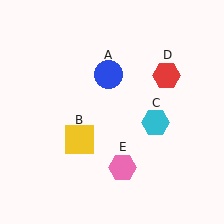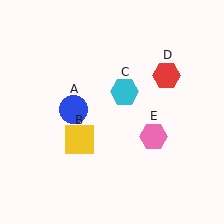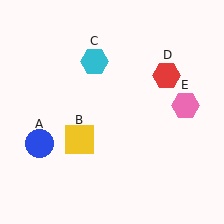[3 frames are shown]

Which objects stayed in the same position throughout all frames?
Yellow square (object B) and red hexagon (object D) remained stationary.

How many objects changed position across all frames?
3 objects changed position: blue circle (object A), cyan hexagon (object C), pink hexagon (object E).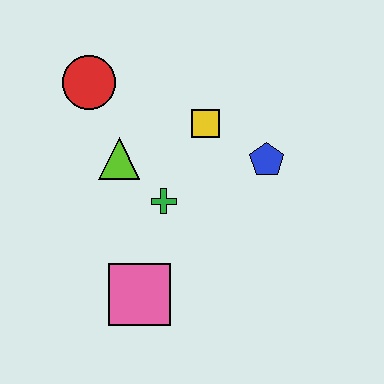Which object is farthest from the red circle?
The pink square is farthest from the red circle.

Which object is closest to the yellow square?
The blue pentagon is closest to the yellow square.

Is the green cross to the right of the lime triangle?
Yes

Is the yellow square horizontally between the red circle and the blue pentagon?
Yes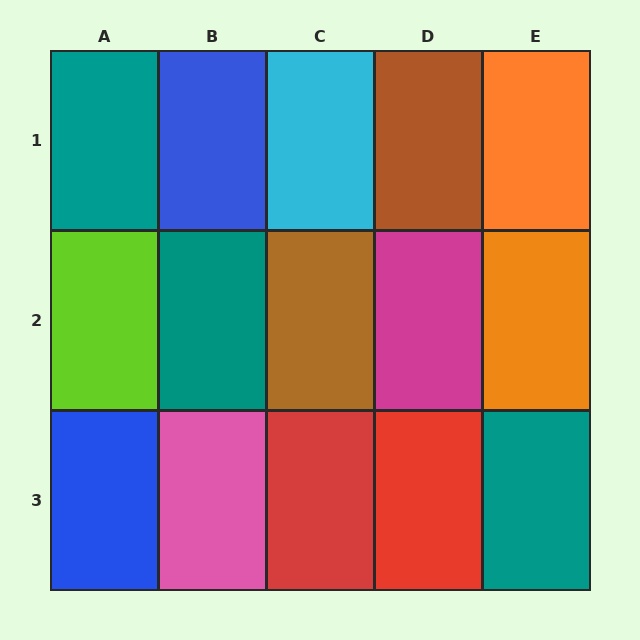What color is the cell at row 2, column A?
Lime.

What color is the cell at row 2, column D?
Magenta.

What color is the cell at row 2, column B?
Teal.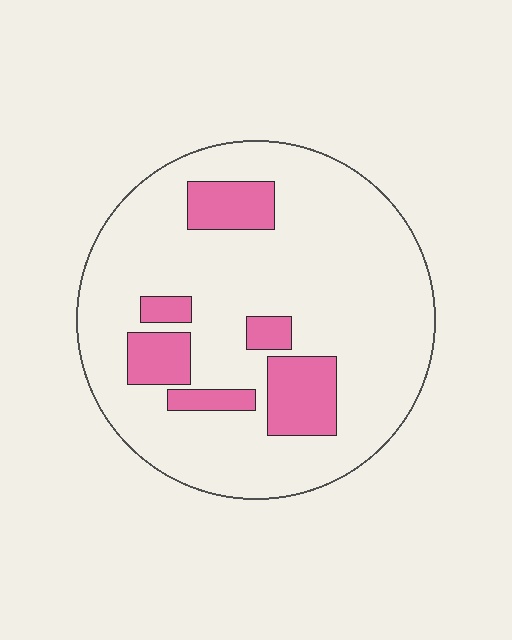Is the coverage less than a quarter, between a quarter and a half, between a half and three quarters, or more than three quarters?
Less than a quarter.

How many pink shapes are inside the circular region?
6.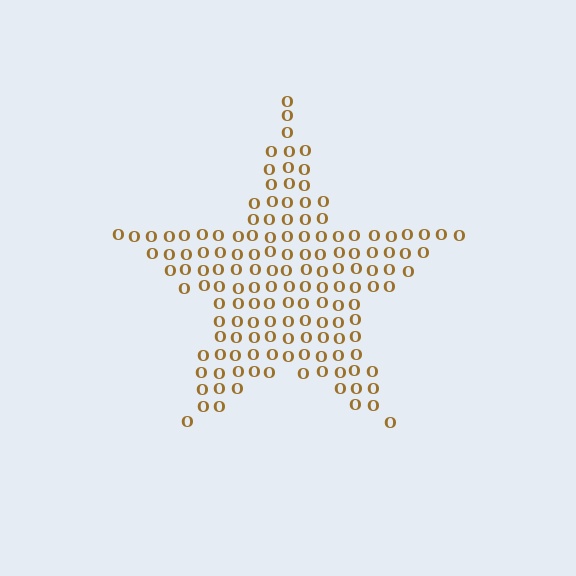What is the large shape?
The large shape is a star.